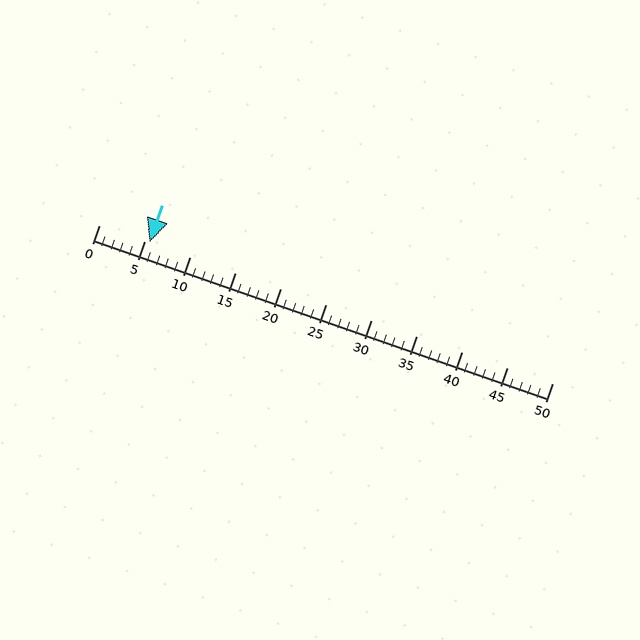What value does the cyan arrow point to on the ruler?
The cyan arrow points to approximately 6.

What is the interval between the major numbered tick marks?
The major tick marks are spaced 5 units apart.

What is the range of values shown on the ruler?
The ruler shows values from 0 to 50.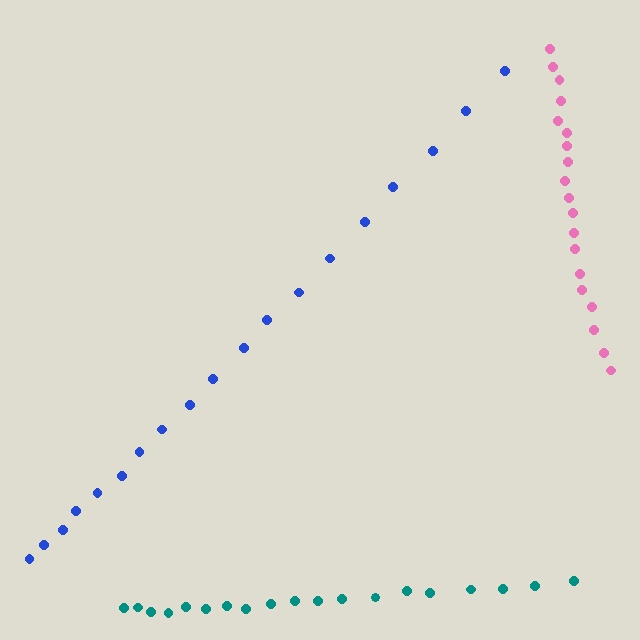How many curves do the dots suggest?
There are 3 distinct paths.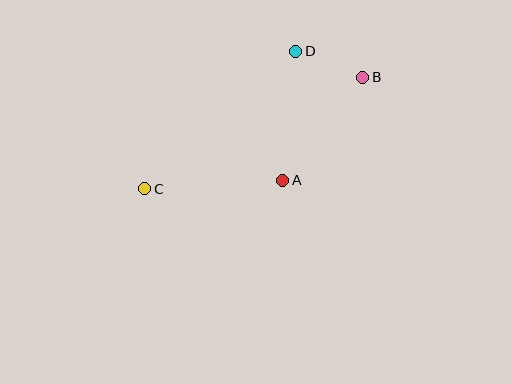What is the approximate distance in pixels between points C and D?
The distance between C and D is approximately 204 pixels.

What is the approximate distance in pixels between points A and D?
The distance between A and D is approximately 130 pixels.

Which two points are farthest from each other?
Points B and C are farthest from each other.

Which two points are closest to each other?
Points B and D are closest to each other.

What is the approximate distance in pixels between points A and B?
The distance between A and B is approximately 130 pixels.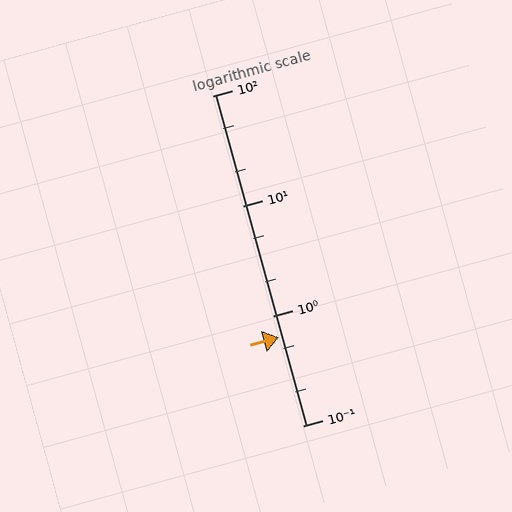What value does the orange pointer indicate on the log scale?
The pointer indicates approximately 0.64.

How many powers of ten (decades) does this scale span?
The scale spans 3 decades, from 0.1 to 100.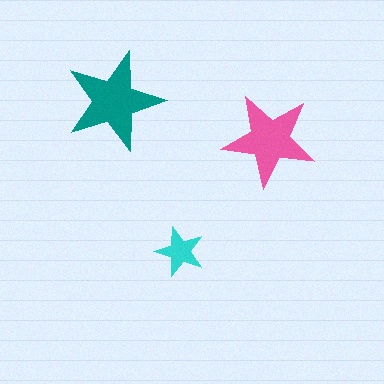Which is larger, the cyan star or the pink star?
The pink one.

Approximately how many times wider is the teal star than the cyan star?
About 2 times wider.